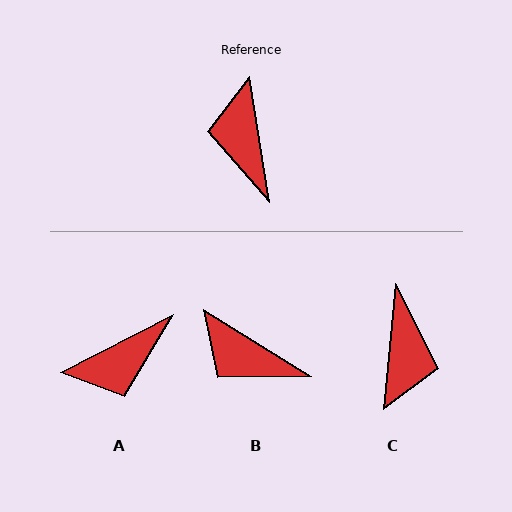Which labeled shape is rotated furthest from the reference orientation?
C, about 165 degrees away.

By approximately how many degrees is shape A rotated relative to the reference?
Approximately 108 degrees counter-clockwise.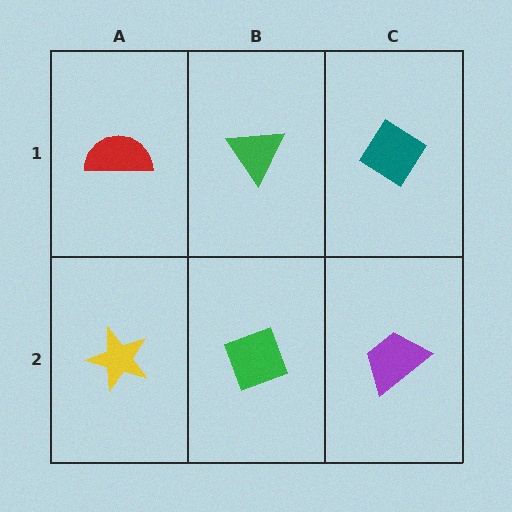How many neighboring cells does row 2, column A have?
2.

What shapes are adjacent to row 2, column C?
A teal diamond (row 1, column C), a green diamond (row 2, column B).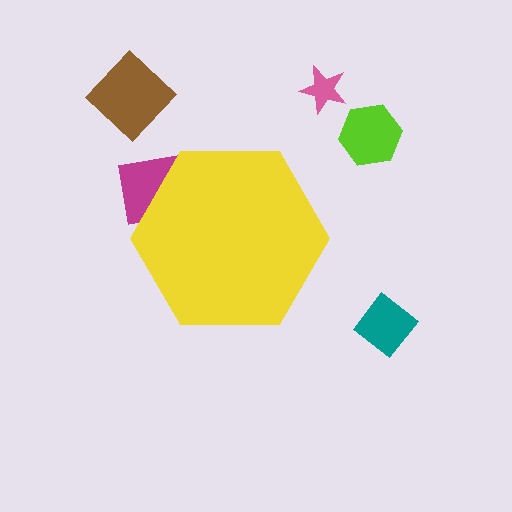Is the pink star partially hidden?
No, the pink star is fully visible.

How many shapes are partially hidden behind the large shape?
1 shape is partially hidden.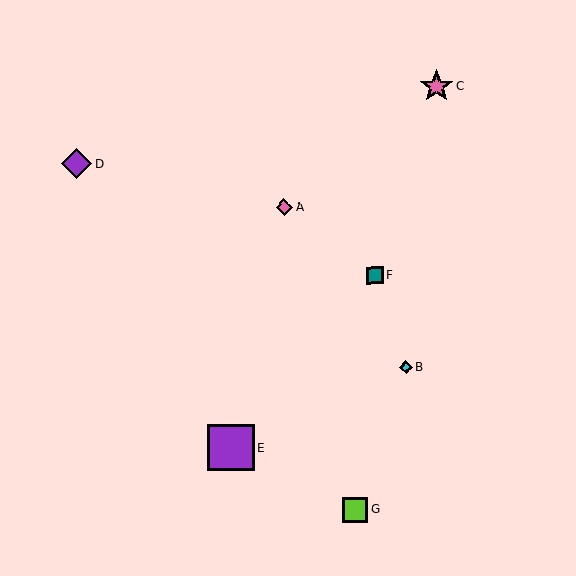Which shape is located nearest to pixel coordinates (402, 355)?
The cyan diamond (labeled B) at (406, 367) is nearest to that location.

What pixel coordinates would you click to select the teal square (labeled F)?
Click at (375, 276) to select the teal square F.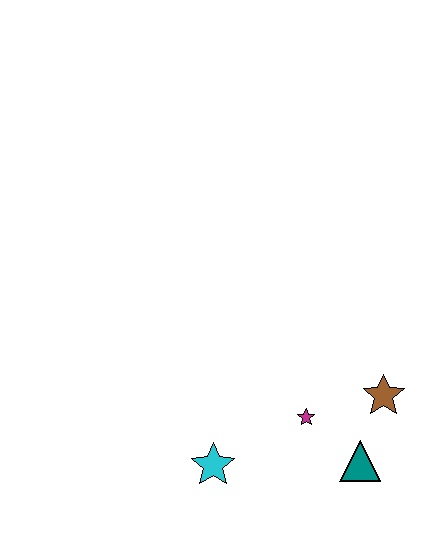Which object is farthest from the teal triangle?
The cyan star is farthest from the teal triangle.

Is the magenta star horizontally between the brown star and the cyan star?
Yes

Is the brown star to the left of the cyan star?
No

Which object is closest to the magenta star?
The teal triangle is closest to the magenta star.